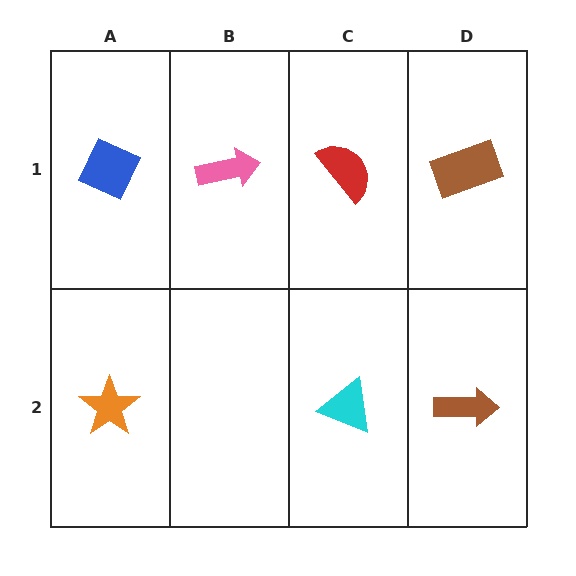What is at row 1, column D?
A brown rectangle.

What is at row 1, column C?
A red semicircle.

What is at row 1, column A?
A blue diamond.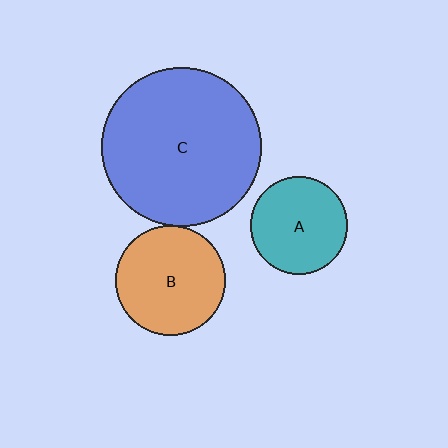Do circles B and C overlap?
Yes.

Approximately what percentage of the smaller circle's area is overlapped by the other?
Approximately 5%.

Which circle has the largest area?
Circle C (blue).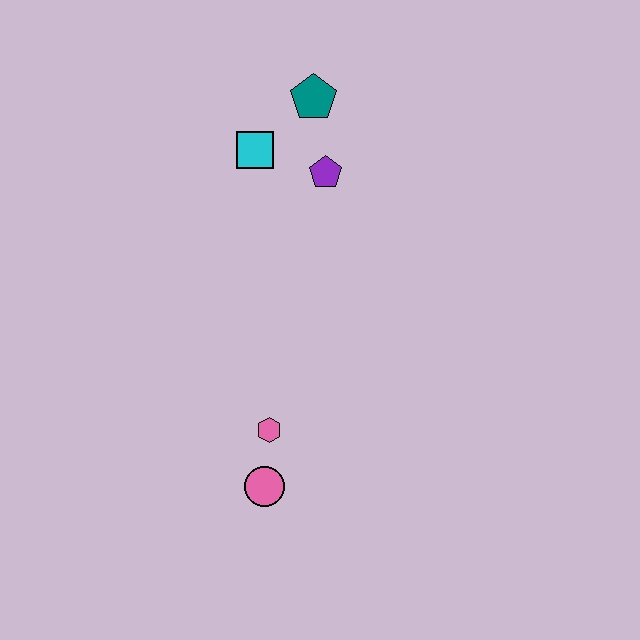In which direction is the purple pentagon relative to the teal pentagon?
The purple pentagon is below the teal pentagon.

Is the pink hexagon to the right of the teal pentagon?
No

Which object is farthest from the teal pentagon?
The pink circle is farthest from the teal pentagon.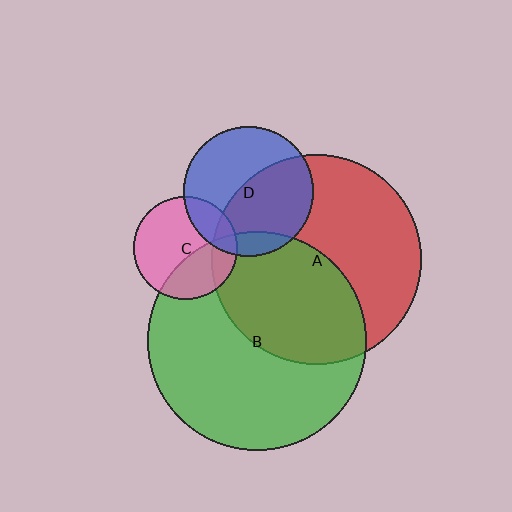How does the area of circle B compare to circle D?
Approximately 2.8 times.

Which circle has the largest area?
Circle B (green).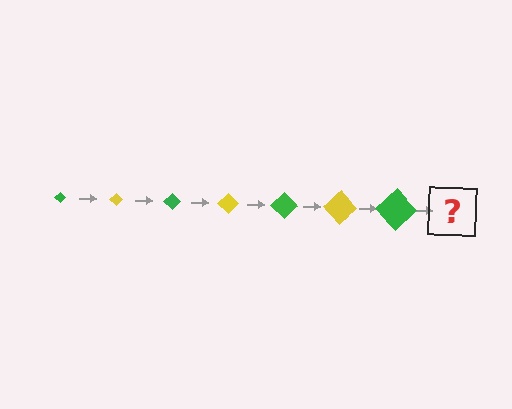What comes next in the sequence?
The next element should be a yellow diamond, larger than the previous one.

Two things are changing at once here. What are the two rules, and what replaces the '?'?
The two rules are that the diamond grows larger each step and the color cycles through green and yellow. The '?' should be a yellow diamond, larger than the previous one.